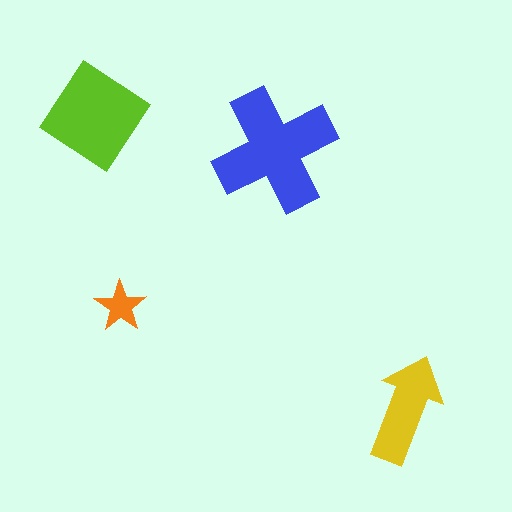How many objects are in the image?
There are 4 objects in the image.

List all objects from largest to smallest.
The blue cross, the lime diamond, the yellow arrow, the orange star.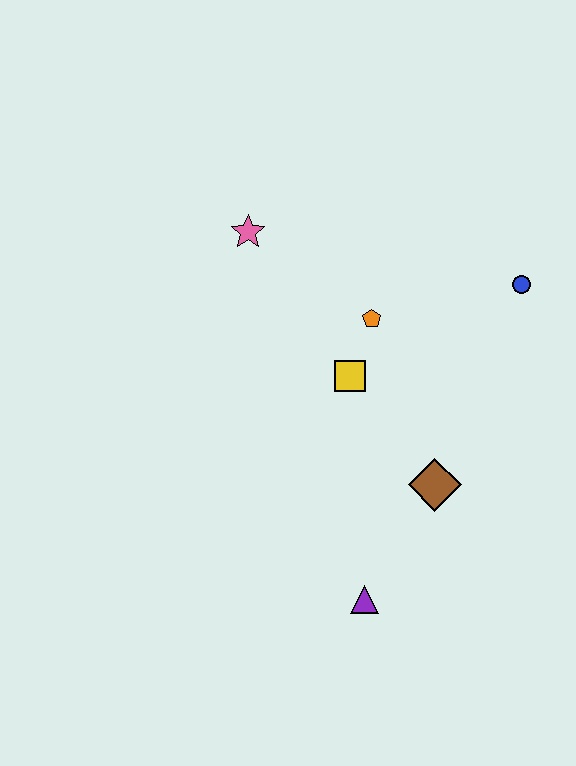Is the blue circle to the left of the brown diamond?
No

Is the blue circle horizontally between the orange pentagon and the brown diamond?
No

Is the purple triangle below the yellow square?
Yes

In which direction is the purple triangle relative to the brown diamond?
The purple triangle is below the brown diamond.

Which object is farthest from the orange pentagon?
The purple triangle is farthest from the orange pentagon.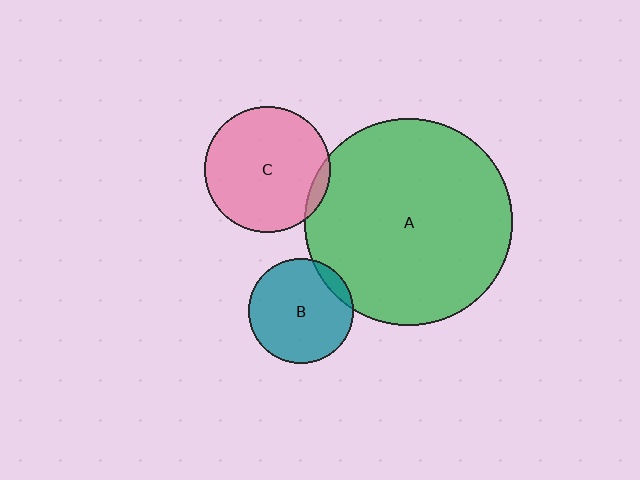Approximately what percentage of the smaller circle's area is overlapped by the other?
Approximately 5%.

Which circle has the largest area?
Circle A (green).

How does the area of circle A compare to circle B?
Approximately 3.9 times.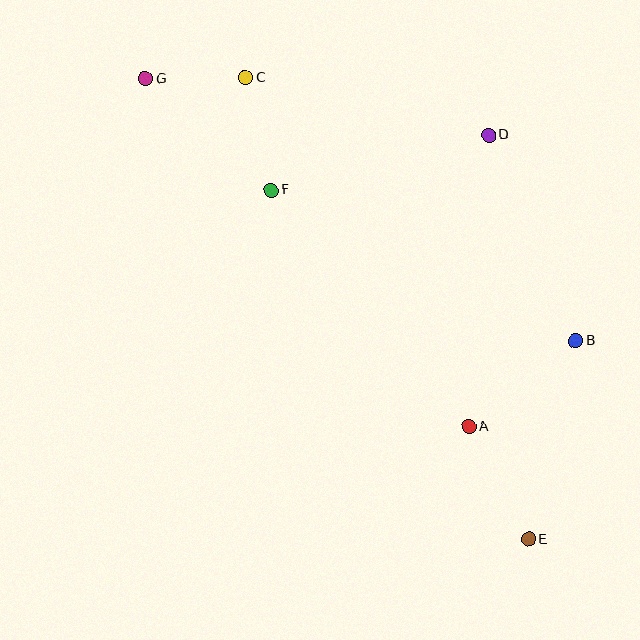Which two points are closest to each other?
Points C and G are closest to each other.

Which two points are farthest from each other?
Points E and G are farthest from each other.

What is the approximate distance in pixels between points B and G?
The distance between B and G is approximately 503 pixels.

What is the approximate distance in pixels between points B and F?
The distance between B and F is approximately 340 pixels.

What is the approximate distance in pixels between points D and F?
The distance between D and F is approximately 224 pixels.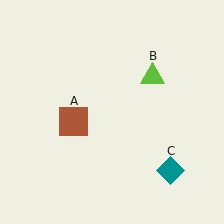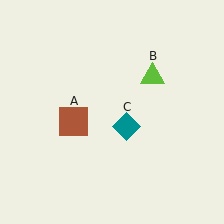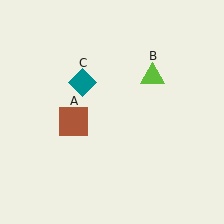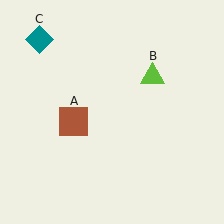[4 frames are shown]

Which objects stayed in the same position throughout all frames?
Brown square (object A) and lime triangle (object B) remained stationary.